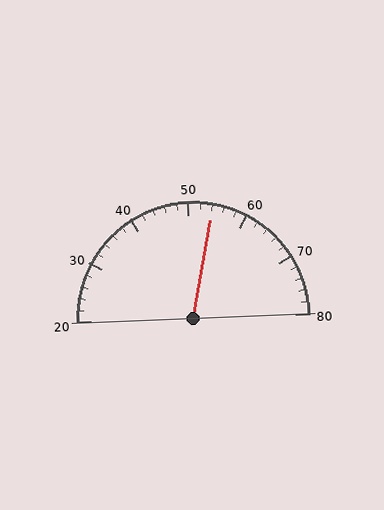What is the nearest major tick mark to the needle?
The nearest major tick mark is 50.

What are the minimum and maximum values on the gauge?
The gauge ranges from 20 to 80.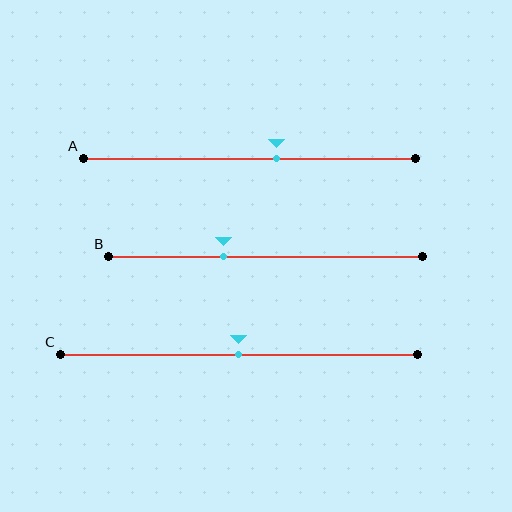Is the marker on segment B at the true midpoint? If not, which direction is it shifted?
No, the marker on segment B is shifted to the left by about 13% of the segment length.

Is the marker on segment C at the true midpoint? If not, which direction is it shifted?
Yes, the marker on segment C is at the true midpoint.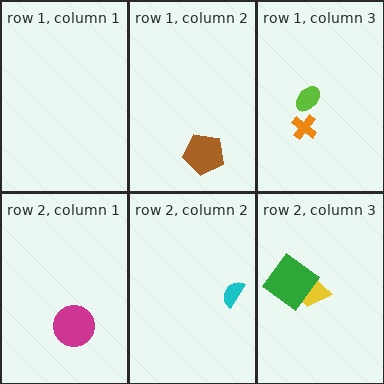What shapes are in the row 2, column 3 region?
The yellow trapezoid, the green diamond.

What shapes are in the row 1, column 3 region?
The orange cross, the lime ellipse.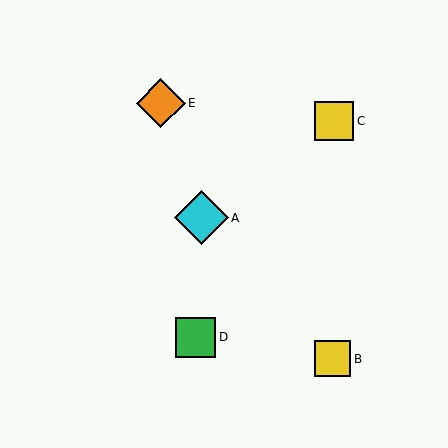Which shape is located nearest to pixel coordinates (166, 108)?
The orange diamond (labeled E) at (161, 103) is nearest to that location.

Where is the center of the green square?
The center of the green square is at (196, 337).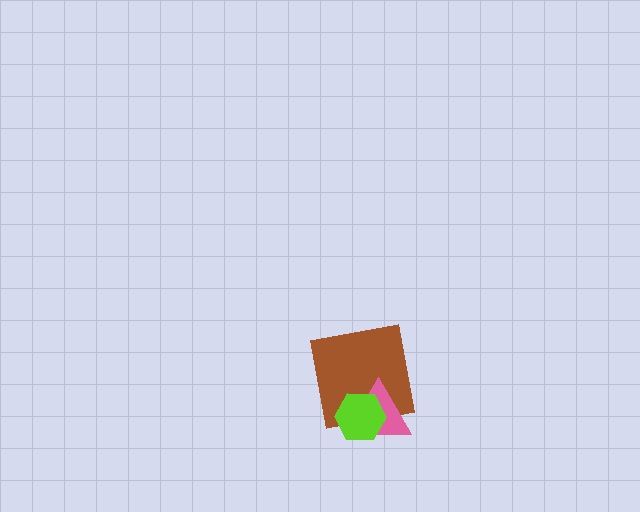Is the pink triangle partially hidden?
Yes, it is partially covered by another shape.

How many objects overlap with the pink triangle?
2 objects overlap with the pink triangle.